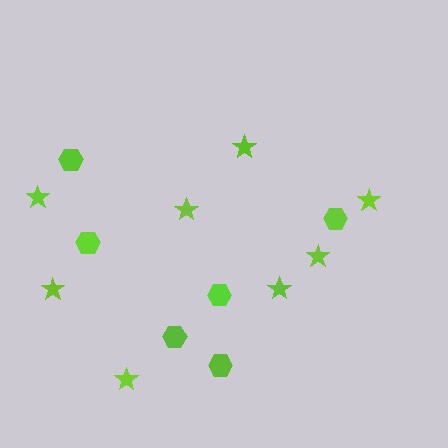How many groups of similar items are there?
There are 2 groups: one group of hexagons (6) and one group of stars (8).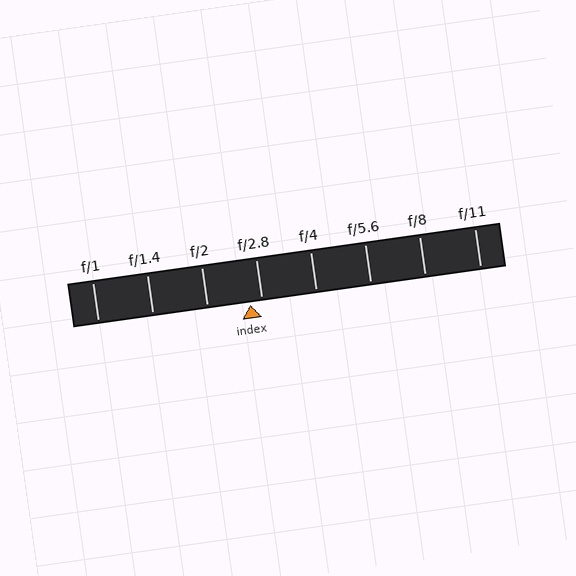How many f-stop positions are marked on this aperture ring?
There are 8 f-stop positions marked.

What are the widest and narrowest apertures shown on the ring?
The widest aperture shown is f/1 and the narrowest is f/11.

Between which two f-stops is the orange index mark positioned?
The index mark is between f/2 and f/2.8.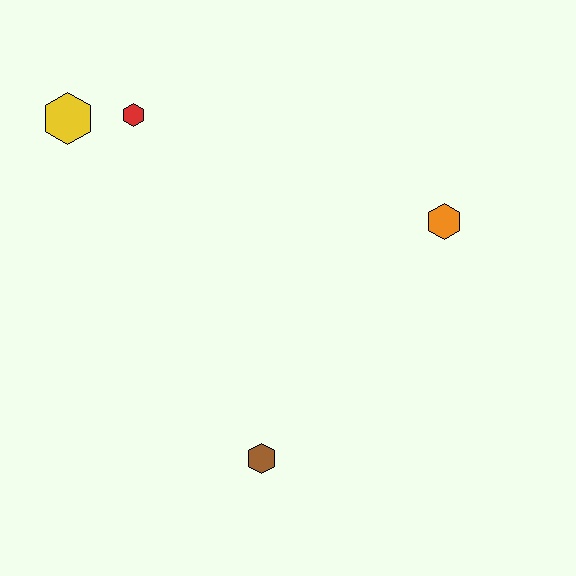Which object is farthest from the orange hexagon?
The yellow hexagon is farthest from the orange hexagon.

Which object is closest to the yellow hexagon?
The red hexagon is closest to the yellow hexagon.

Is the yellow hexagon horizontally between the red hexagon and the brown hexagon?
No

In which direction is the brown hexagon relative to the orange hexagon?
The brown hexagon is below the orange hexagon.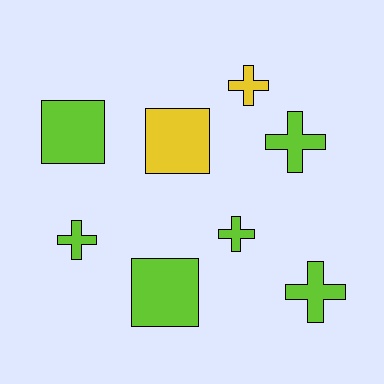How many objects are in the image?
There are 8 objects.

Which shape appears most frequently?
Cross, with 5 objects.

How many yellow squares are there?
There is 1 yellow square.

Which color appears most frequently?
Lime, with 6 objects.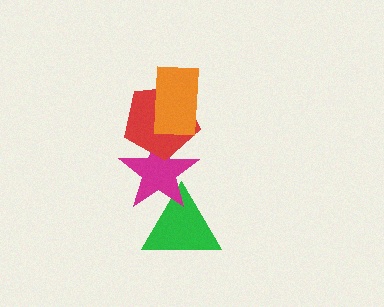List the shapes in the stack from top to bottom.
From top to bottom: the orange rectangle, the red pentagon, the magenta star, the green triangle.